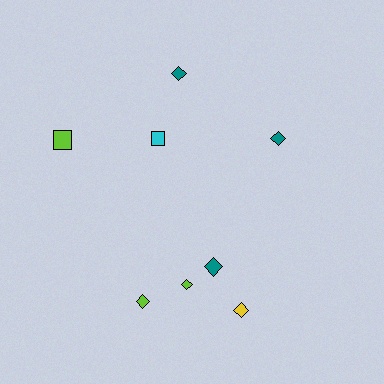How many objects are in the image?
There are 8 objects.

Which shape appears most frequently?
Diamond, with 6 objects.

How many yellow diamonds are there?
There is 1 yellow diamond.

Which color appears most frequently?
Lime, with 3 objects.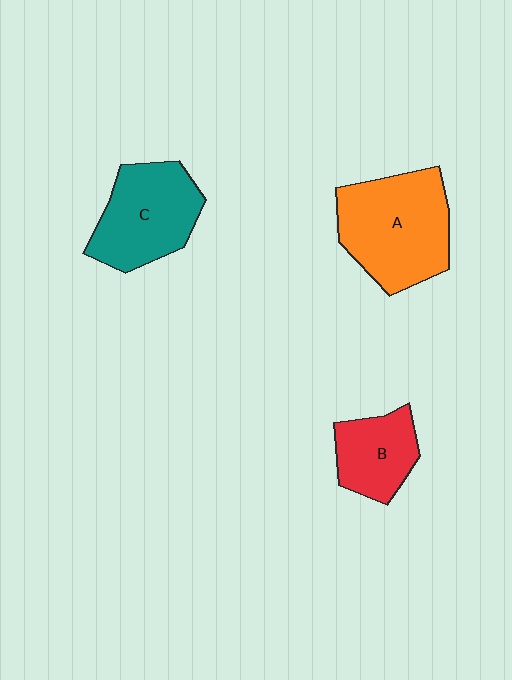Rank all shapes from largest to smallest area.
From largest to smallest: A (orange), C (teal), B (red).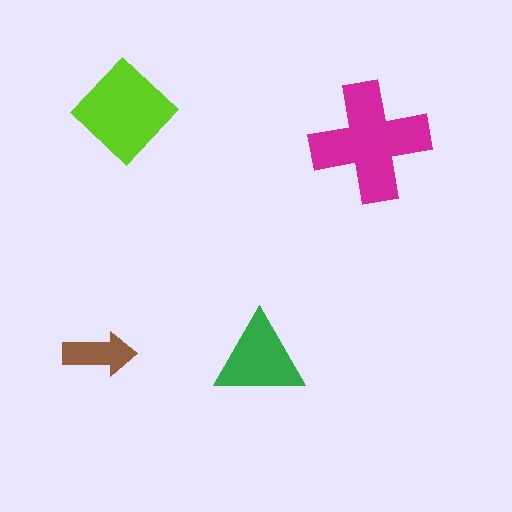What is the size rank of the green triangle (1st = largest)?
3rd.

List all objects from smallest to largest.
The brown arrow, the green triangle, the lime diamond, the magenta cross.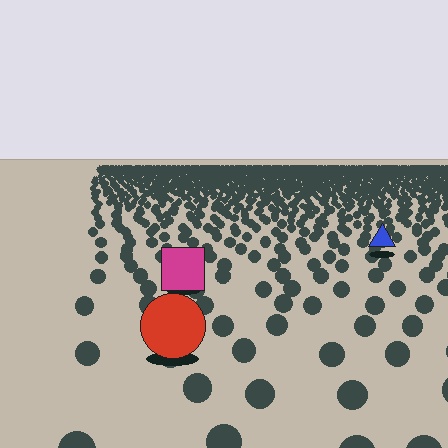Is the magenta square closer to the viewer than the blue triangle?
Yes. The magenta square is closer — you can tell from the texture gradient: the ground texture is coarser near it.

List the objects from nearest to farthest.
From nearest to farthest: the red circle, the magenta square, the blue triangle.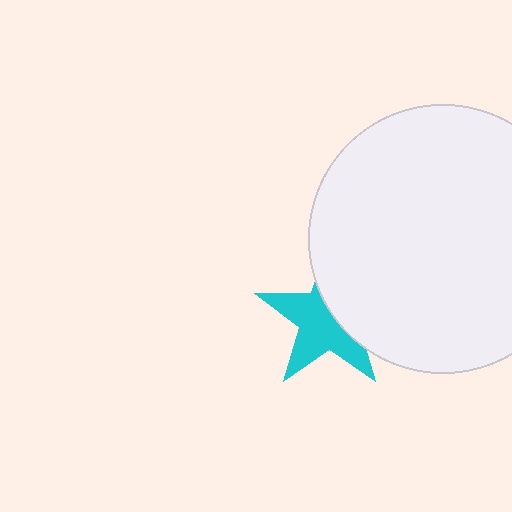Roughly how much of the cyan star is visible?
About half of it is visible (roughly 58%).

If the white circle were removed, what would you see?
You would see the complete cyan star.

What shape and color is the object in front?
The object in front is a white circle.